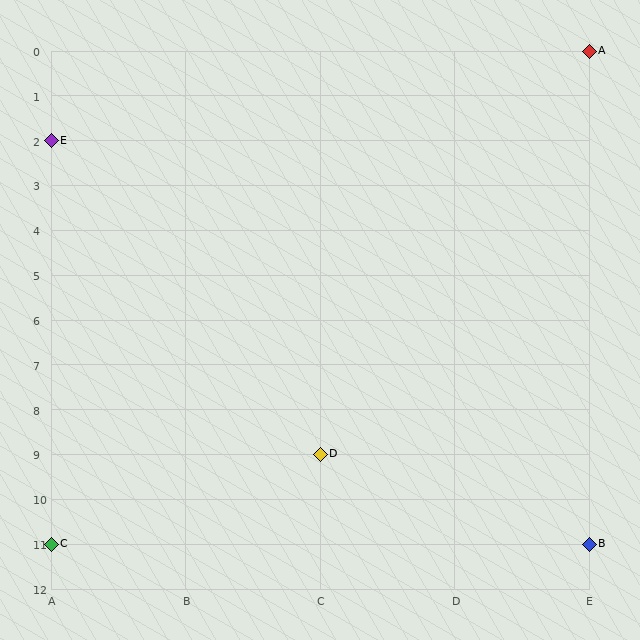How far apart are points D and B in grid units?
Points D and B are 2 columns and 2 rows apart (about 2.8 grid units diagonally).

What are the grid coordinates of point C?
Point C is at grid coordinates (A, 11).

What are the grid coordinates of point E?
Point E is at grid coordinates (A, 2).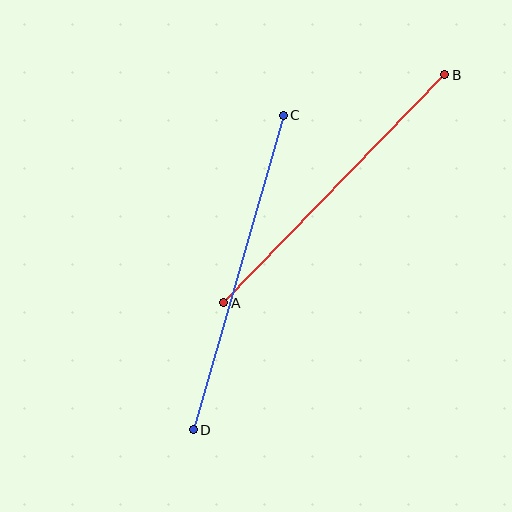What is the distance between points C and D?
The distance is approximately 327 pixels.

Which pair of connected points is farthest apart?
Points C and D are farthest apart.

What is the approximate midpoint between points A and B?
The midpoint is at approximately (334, 189) pixels.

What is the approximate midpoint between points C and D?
The midpoint is at approximately (238, 273) pixels.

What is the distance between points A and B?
The distance is approximately 318 pixels.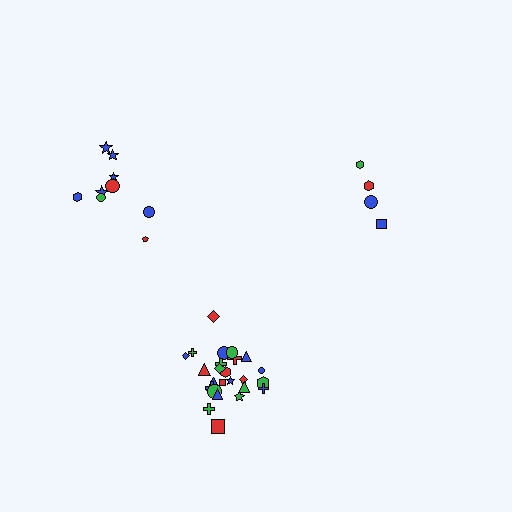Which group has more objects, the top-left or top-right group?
The top-left group.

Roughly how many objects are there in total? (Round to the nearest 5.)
Roughly 40 objects in total.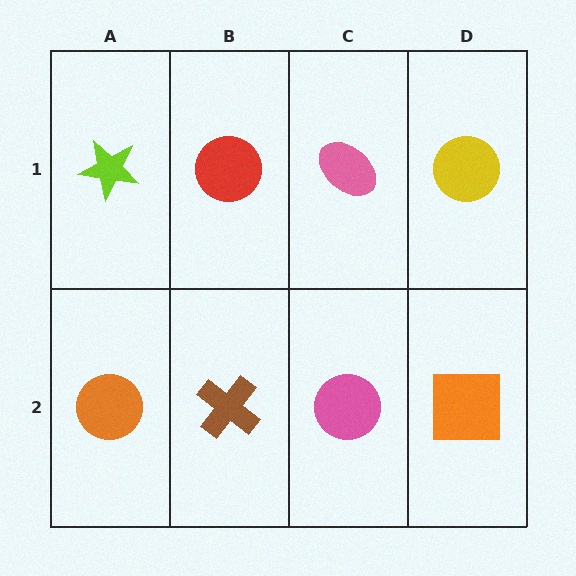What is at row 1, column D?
A yellow circle.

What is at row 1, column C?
A pink ellipse.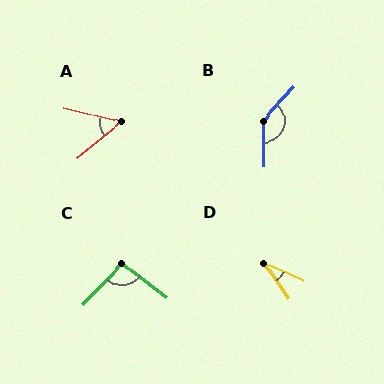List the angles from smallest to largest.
D (30°), A (53°), C (97°), B (136°).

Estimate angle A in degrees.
Approximately 53 degrees.